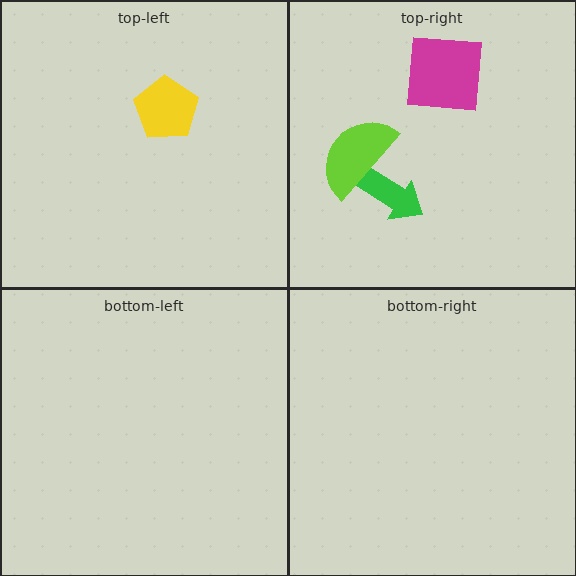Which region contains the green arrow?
The top-right region.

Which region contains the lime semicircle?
The top-right region.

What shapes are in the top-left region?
The yellow pentagon.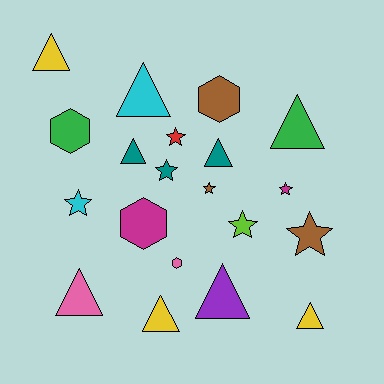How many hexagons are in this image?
There are 4 hexagons.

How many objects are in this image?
There are 20 objects.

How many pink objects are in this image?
There are 2 pink objects.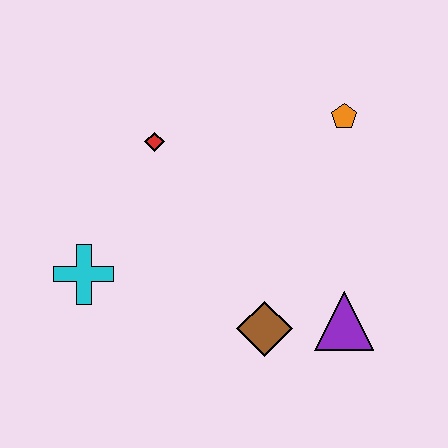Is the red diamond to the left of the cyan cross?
No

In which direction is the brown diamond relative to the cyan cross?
The brown diamond is to the right of the cyan cross.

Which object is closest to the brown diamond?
The purple triangle is closest to the brown diamond.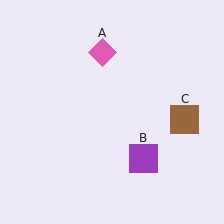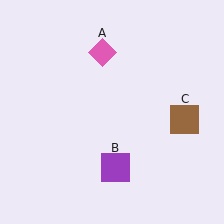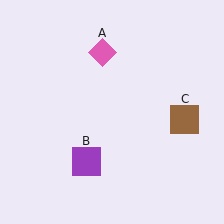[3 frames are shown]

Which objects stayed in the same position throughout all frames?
Pink diamond (object A) and brown square (object C) remained stationary.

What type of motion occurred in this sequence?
The purple square (object B) rotated clockwise around the center of the scene.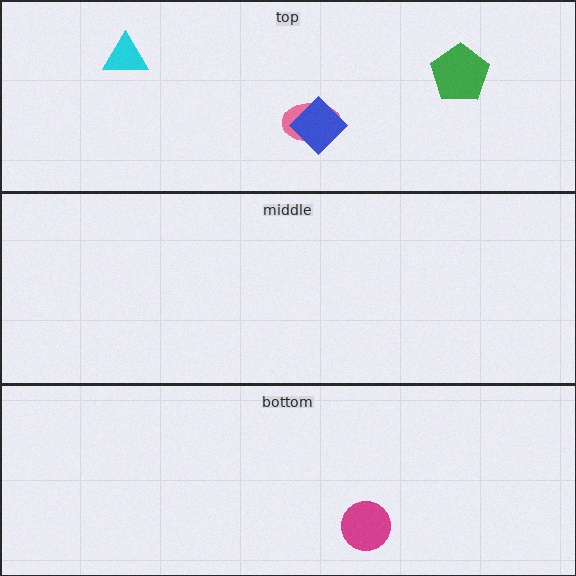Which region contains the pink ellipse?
The top region.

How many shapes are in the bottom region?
1.